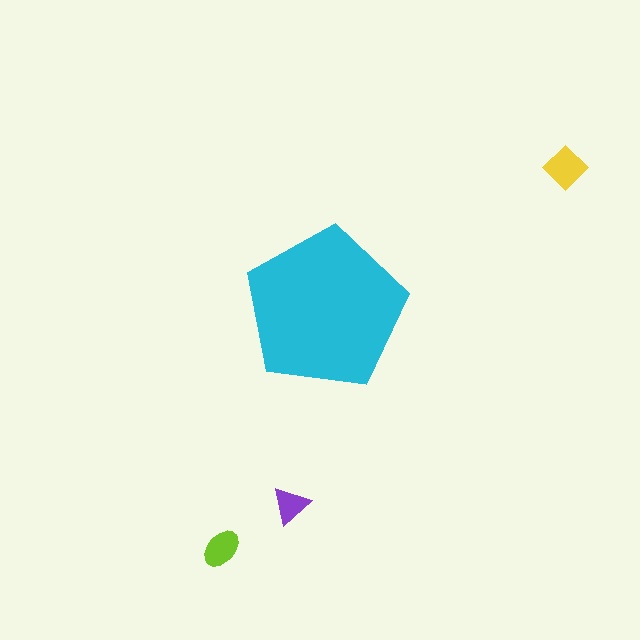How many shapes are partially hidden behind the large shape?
0 shapes are partially hidden.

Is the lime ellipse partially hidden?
No, the lime ellipse is fully visible.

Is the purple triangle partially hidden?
No, the purple triangle is fully visible.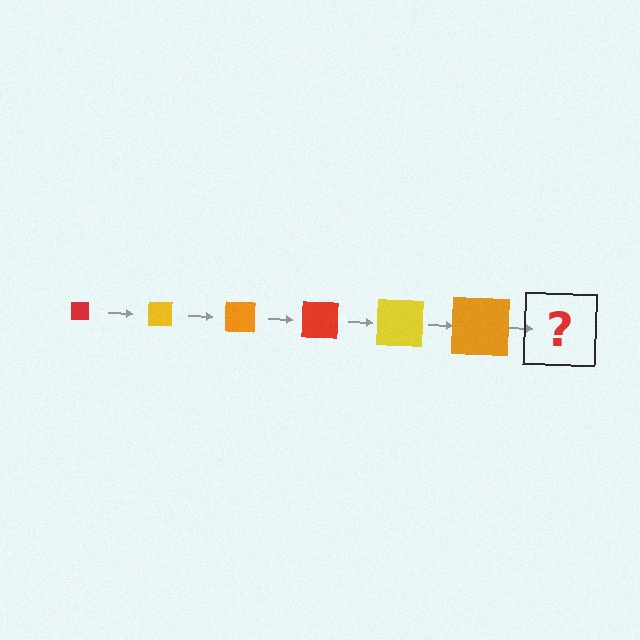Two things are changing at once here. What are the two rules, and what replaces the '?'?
The two rules are that the square grows larger each step and the color cycles through red, yellow, and orange. The '?' should be a red square, larger than the previous one.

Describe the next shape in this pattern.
It should be a red square, larger than the previous one.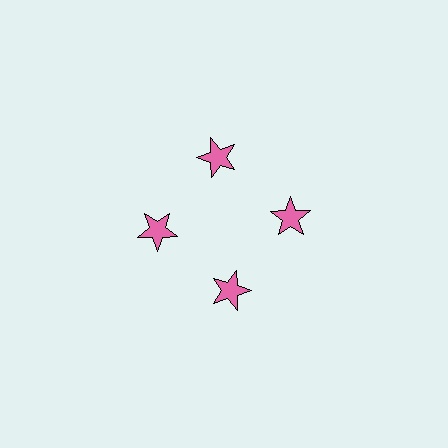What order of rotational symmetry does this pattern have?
This pattern has 4-fold rotational symmetry.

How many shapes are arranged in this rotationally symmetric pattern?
There are 4 shapes, arranged in 4 groups of 1.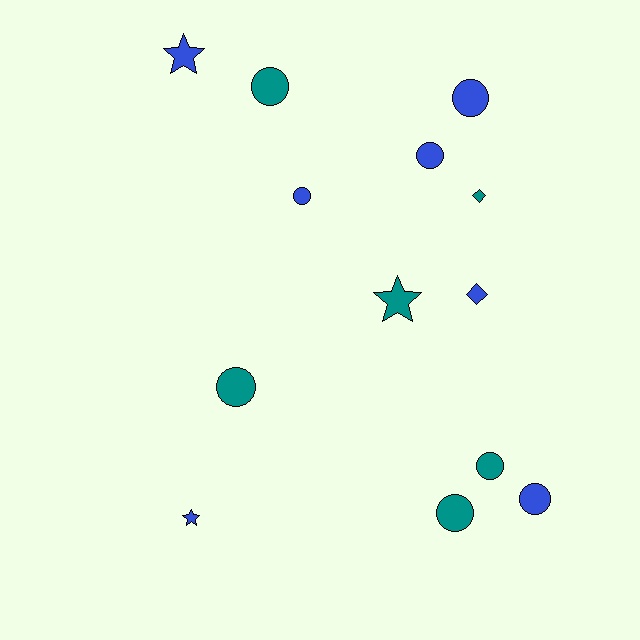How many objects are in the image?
There are 13 objects.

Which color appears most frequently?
Blue, with 7 objects.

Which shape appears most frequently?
Circle, with 8 objects.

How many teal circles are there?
There are 4 teal circles.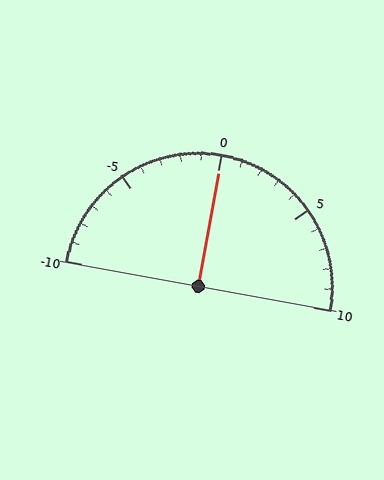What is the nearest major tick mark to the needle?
The nearest major tick mark is 0.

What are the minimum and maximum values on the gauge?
The gauge ranges from -10 to 10.